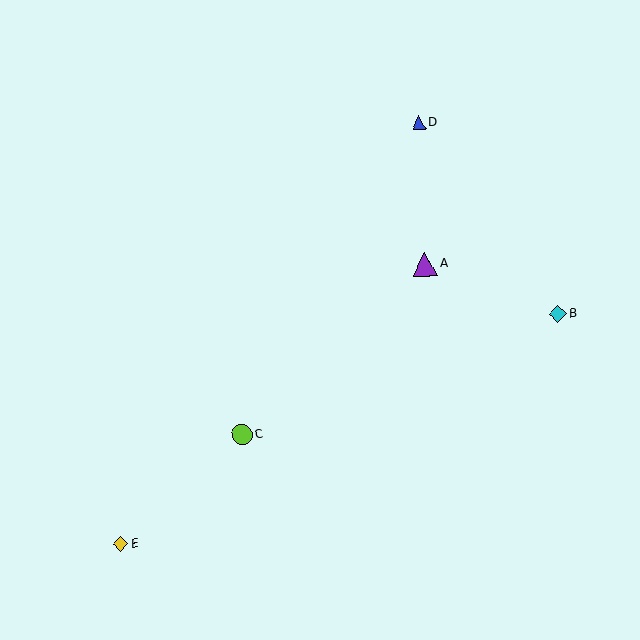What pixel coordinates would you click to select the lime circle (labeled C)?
Click at (242, 435) to select the lime circle C.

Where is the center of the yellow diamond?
The center of the yellow diamond is at (120, 544).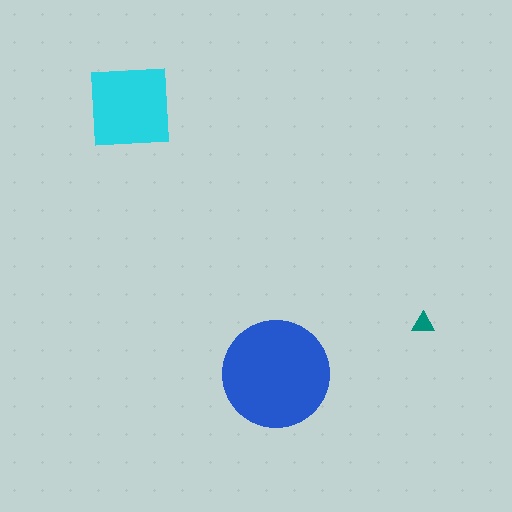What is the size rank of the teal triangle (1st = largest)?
3rd.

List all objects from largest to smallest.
The blue circle, the cyan square, the teal triangle.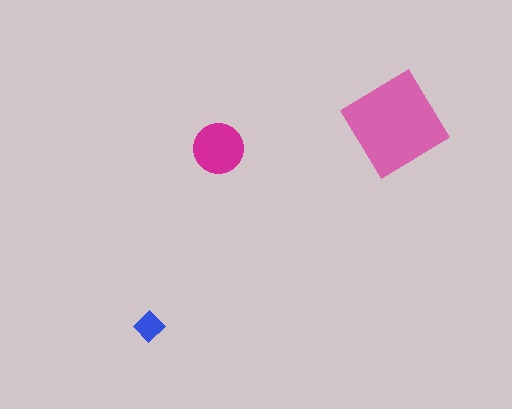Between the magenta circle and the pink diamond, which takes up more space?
The pink diamond.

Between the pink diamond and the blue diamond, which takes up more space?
The pink diamond.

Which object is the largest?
The pink diamond.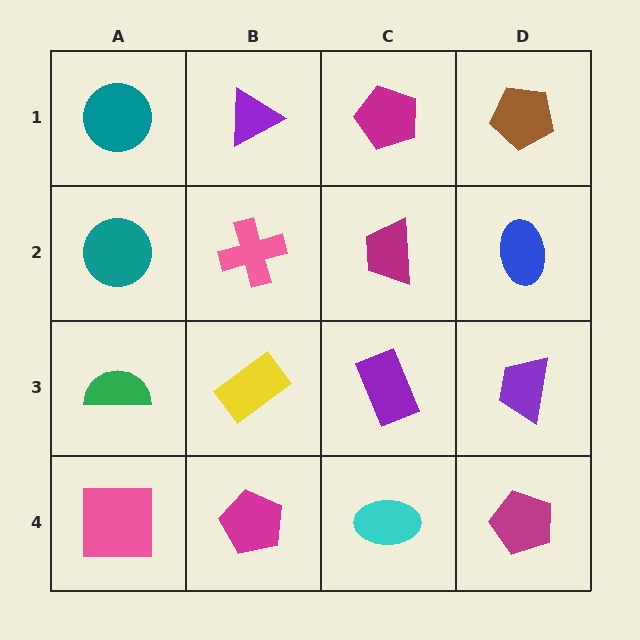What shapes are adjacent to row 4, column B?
A yellow rectangle (row 3, column B), a pink square (row 4, column A), a cyan ellipse (row 4, column C).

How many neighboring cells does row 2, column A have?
3.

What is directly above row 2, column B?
A purple triangle.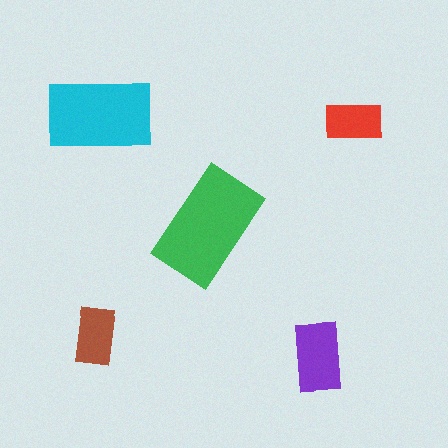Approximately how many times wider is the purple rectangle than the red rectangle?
About 1.5 times wider.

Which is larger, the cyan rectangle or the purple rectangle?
The cyan one.